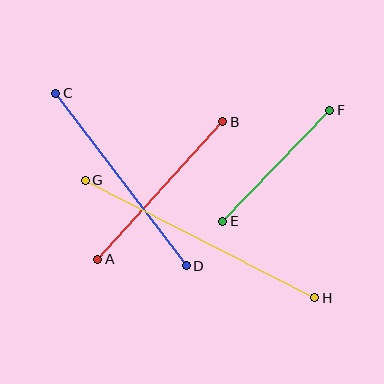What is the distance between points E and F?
The distance is approximately 155 pixels.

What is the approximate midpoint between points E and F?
The midpoint is at approximately (276, 166) pixels.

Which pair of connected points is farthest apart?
Points G and H are farthest apart.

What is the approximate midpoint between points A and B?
The midpoint is at approximately (160, 190) pixels.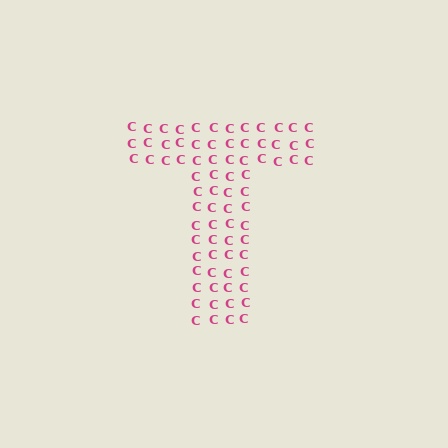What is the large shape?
The large shape is the letter T.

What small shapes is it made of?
It is made of small letter C's.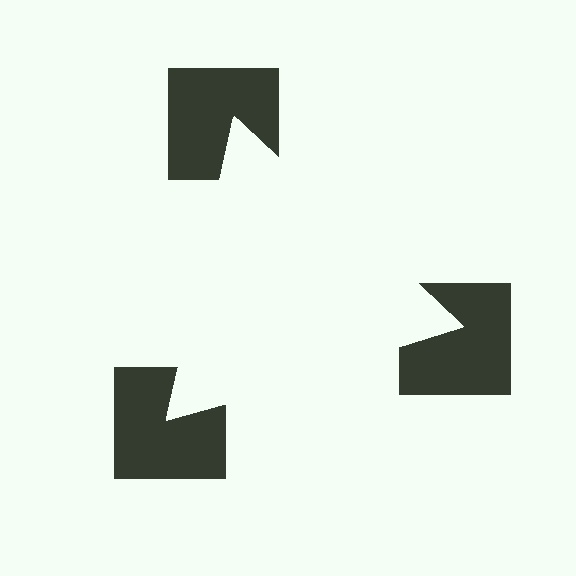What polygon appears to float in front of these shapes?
An illusory triangle — its edges are inferred from the aligned wedge cuts in the notched squares, not physically drawn.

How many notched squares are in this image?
There are 3 — one at each vertex of the illusory triangle.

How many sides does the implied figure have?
3 sides.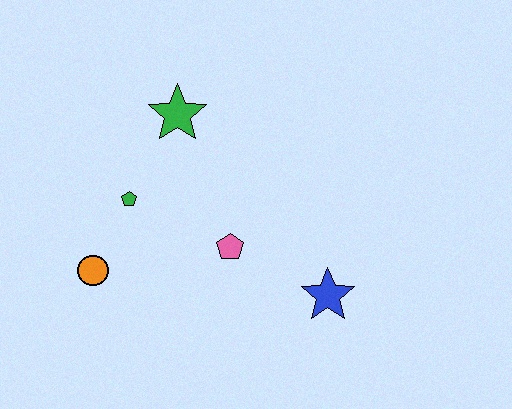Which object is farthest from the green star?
The blue star is farthest from the green star.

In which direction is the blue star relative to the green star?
The blue star is below the green star.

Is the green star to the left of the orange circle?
No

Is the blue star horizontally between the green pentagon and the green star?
No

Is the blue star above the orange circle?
No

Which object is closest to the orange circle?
The green pentagon is closest to the orange circle.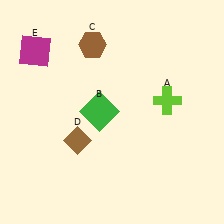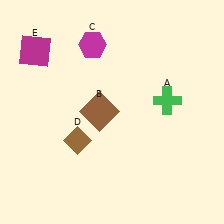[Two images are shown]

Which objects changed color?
A changed from lime to green. B changed from green to brown. C changed from brown to magenta.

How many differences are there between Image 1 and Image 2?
There are 3 differences between the two images.